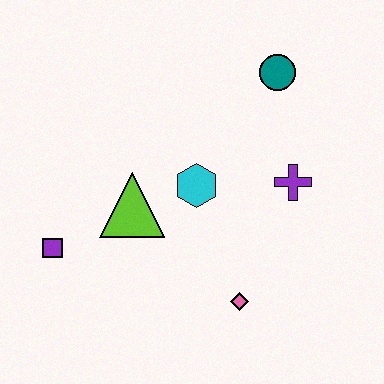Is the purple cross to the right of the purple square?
Yes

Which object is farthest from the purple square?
The teal circle is farthest from the purple square.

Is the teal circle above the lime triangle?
Yes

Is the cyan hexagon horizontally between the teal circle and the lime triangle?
Yes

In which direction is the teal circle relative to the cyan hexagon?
The teal circle is above the cyan hexagon.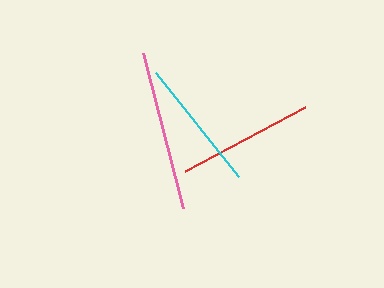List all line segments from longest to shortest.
From longest to shortest: pink, red, cyan.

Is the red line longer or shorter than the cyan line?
The red line is longer than the cyan line.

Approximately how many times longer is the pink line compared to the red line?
The pink line is approximately 1.2 times the length of the red line.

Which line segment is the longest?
The pink line is the longest at approximately 160 pixels.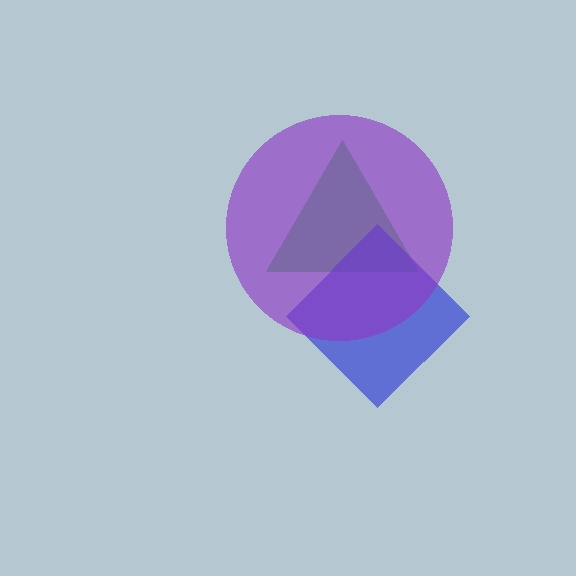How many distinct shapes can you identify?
There are 3 distinct shapes: a green triangle, a blue diamond, a purple circle.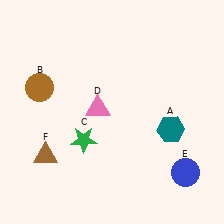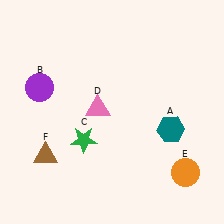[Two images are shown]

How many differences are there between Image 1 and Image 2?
There are 2 differences between the two images.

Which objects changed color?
B changed from brown to purple. E changed from blue to orange.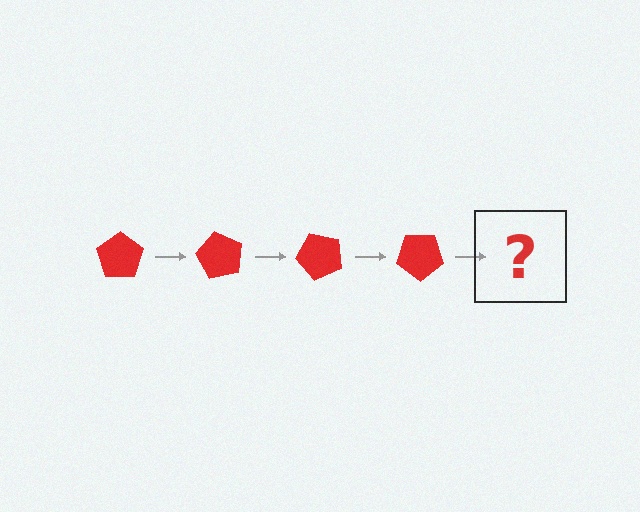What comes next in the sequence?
The next element should be a red pentagon rotated 240 degrees.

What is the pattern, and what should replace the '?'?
The pattern is that the pentagon rotates 60 degrees each step. The '?' should be a red pentagon rotated 240 degrees.